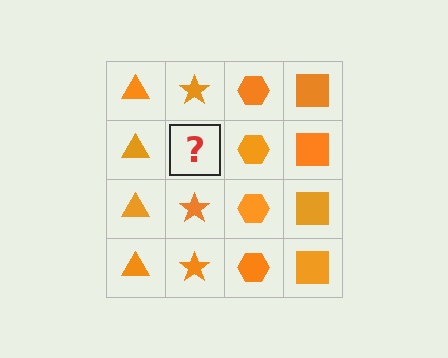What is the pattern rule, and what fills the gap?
The rule is that each column has a consistent shape. The gap should be filled with an orange star.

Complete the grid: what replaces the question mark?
The question mark should be replaced with an orange star.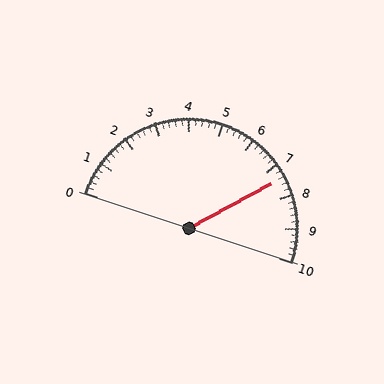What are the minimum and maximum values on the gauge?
The gauge ranges from 0 to 10.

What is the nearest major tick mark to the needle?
The nearest major tick mark is 7.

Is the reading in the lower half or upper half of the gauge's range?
The reading is in the upper half of the range (0 to 10).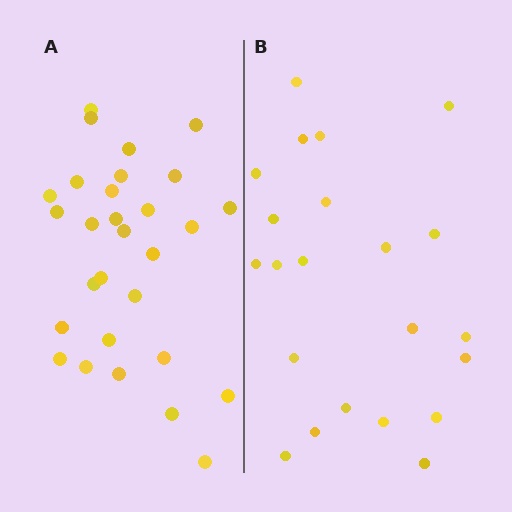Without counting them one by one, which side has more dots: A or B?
Region A (the left region) has more dots.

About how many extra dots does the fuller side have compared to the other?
Region A has roughly 8 or so more dots than region B.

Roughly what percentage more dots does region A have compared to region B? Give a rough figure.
About 30% more.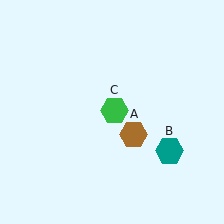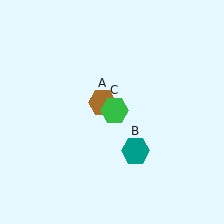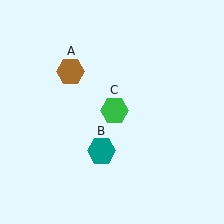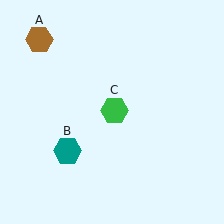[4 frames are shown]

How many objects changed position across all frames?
2 objects changed position: brown hexagon (object A), teal hexagon (object B).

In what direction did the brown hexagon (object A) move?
The brown hexagon (object A) moved up and to the left.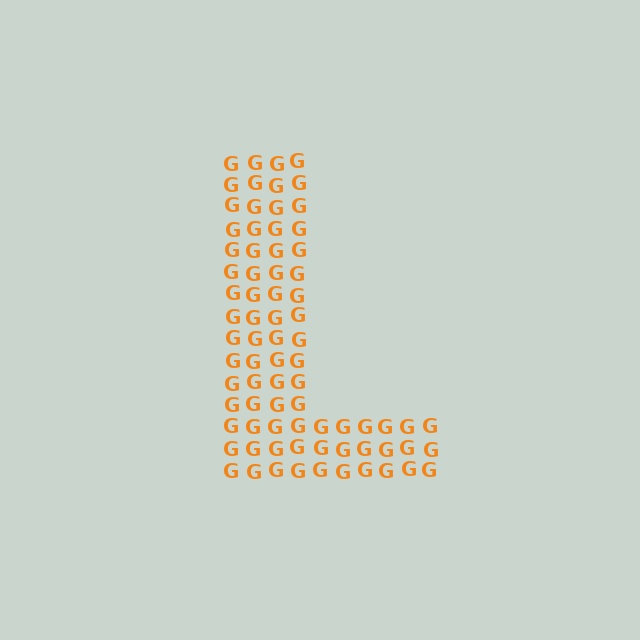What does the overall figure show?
The overall figure shows the letter L.